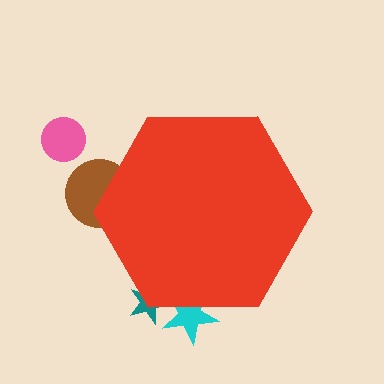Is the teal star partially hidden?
Yes, the teal star is partially hidden behind the red hexagon.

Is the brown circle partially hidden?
Yes, the brown circle is partially hidden behind the red hexagon.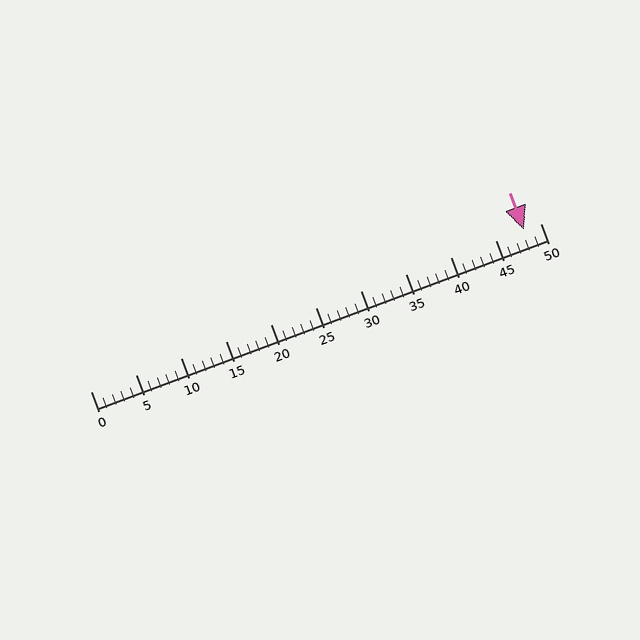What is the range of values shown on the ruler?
The ruler shows values from 0 to 50.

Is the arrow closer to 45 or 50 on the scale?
The arrow is closer to 50.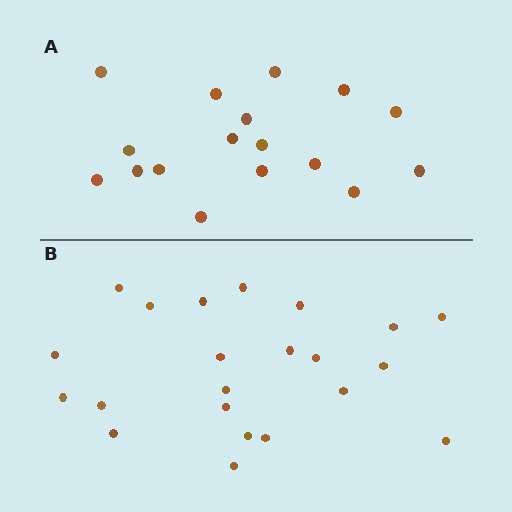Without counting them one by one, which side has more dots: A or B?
Region B (the bottom region) has more dots.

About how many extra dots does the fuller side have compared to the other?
Region B has about 5 more dots than region A.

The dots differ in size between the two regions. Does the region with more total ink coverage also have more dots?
No. Region A has more total ink coverage because its dots are larger, but region B actually contains more individual dots. Total area can be misleading — the number of items is what matters here.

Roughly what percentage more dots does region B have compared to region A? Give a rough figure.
About 30% more.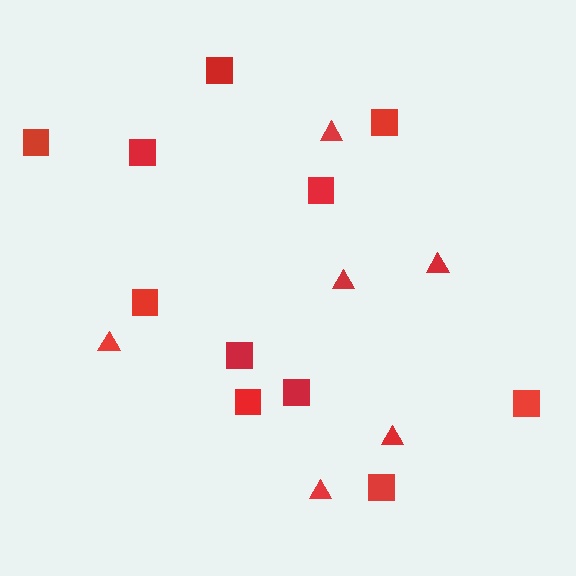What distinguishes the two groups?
There are 2 groups: one group of triangles (6) and one group of squares (11).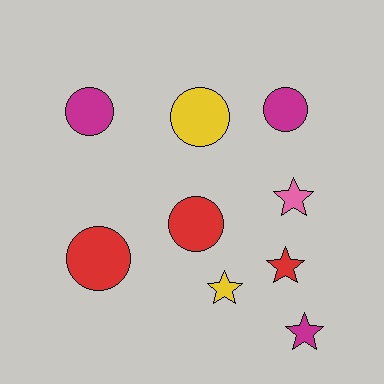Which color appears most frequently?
Magenta, with 3 objects.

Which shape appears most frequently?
Circle, with 5 objects.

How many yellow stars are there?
There is 1 yellow star.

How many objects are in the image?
There are 9 objects.